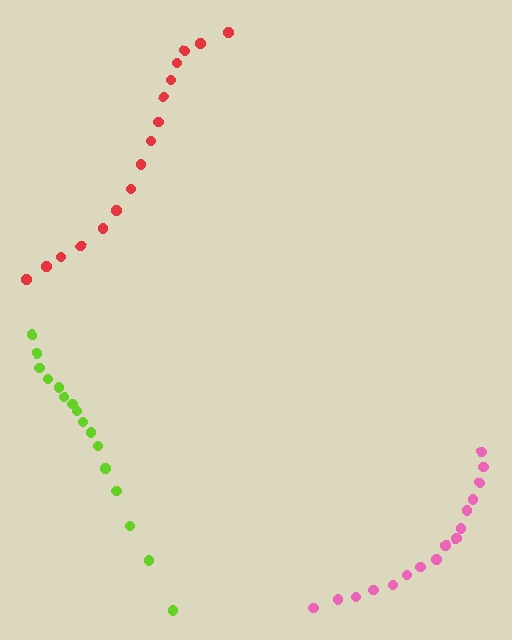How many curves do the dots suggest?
There are 3 distinct paths.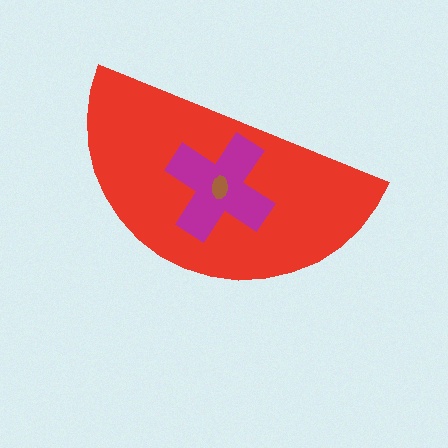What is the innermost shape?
The brown ellipse.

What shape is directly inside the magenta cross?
The brown ellipse.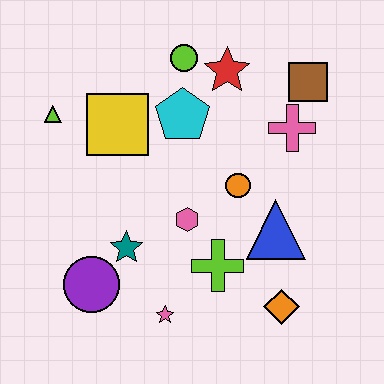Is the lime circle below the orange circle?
No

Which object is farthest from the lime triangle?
The orange diamond is farthest from the lime triangle.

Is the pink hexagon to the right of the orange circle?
No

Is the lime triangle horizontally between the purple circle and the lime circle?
No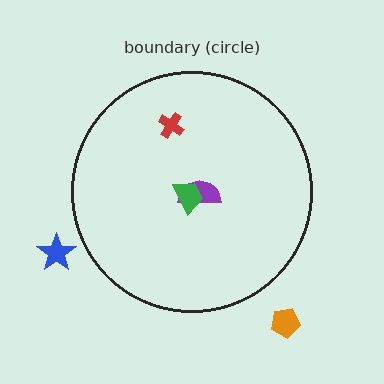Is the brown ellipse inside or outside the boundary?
Inside.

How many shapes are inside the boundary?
4 inside, 2 outside.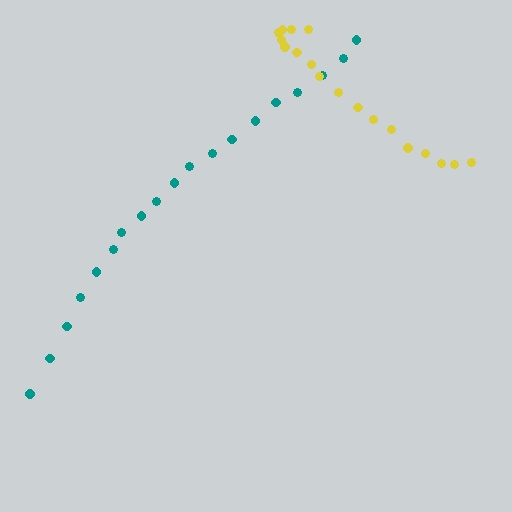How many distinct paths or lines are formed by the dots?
There are 2 distinct paths.